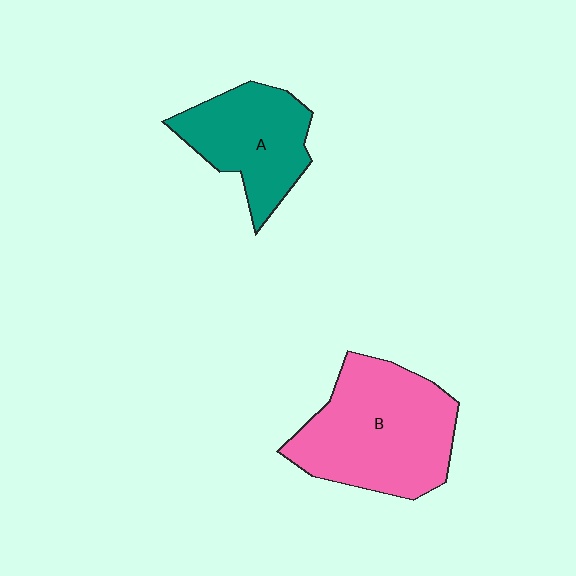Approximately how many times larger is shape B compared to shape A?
Approximately 1.5 times.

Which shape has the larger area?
Shape B (pink).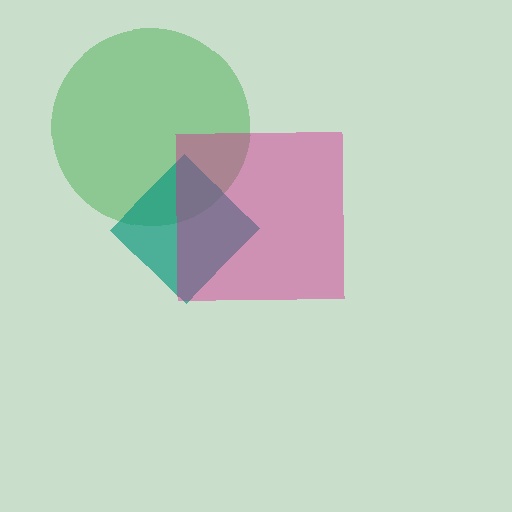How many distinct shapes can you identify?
There are 3 distinct shapes: a green circle, a teal diamond, a magenta square.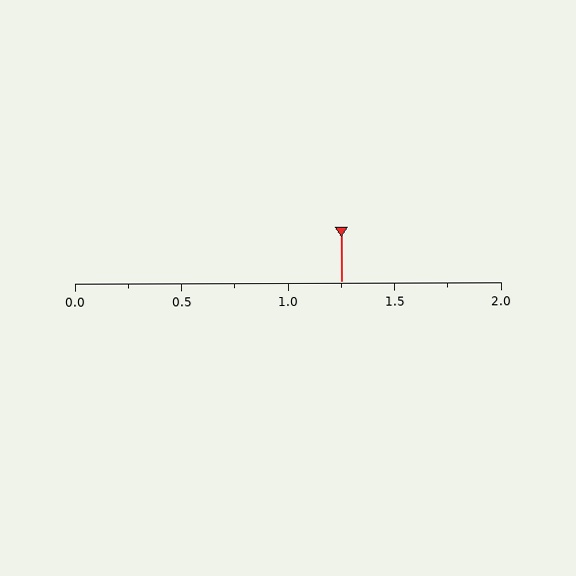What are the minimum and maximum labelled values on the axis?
The axis runs from 0.0 to 2.0.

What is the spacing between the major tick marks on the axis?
The major ticks are spaced 0.5 apart.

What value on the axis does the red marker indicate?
The marker indicates approximately 1.25.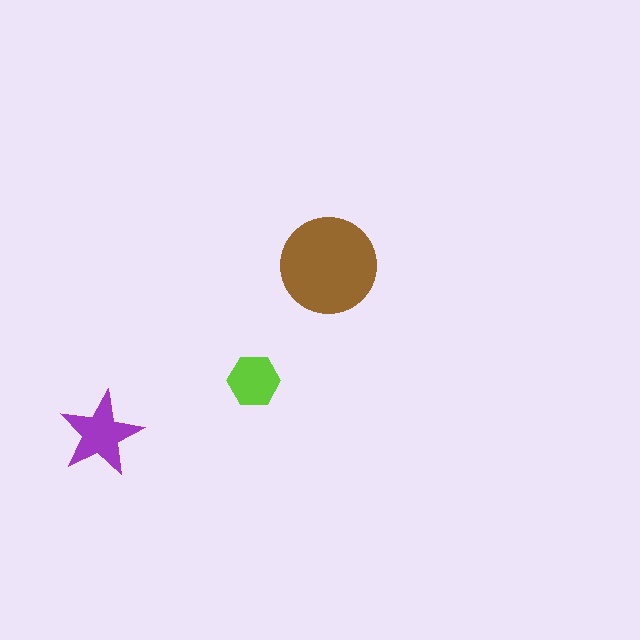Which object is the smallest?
The lime hexagon.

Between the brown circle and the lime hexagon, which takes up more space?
The brown circle.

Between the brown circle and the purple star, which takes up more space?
The brown circle.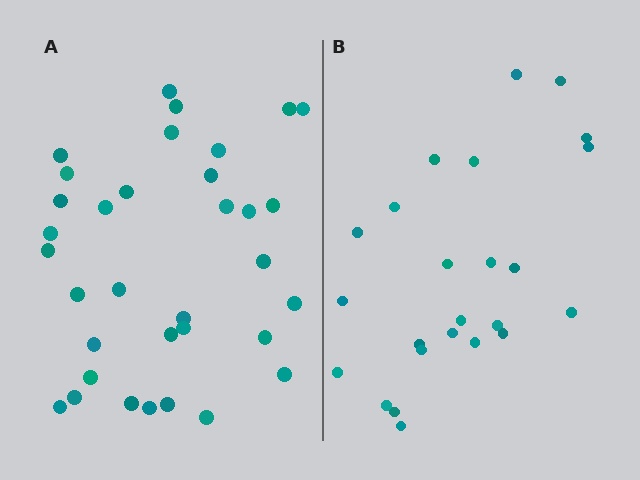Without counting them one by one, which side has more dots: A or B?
Region A (the left region) has more dots.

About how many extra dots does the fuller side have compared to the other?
Region A has roughly 10 or so more dots than region B.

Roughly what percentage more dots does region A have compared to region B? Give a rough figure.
About 40% more.